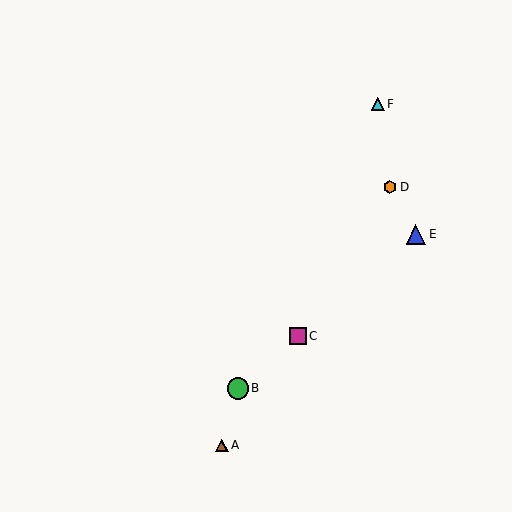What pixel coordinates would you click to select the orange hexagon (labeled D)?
Click at (390, 187) to select the orange hexagon D.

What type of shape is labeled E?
Shape E is a blue triangle.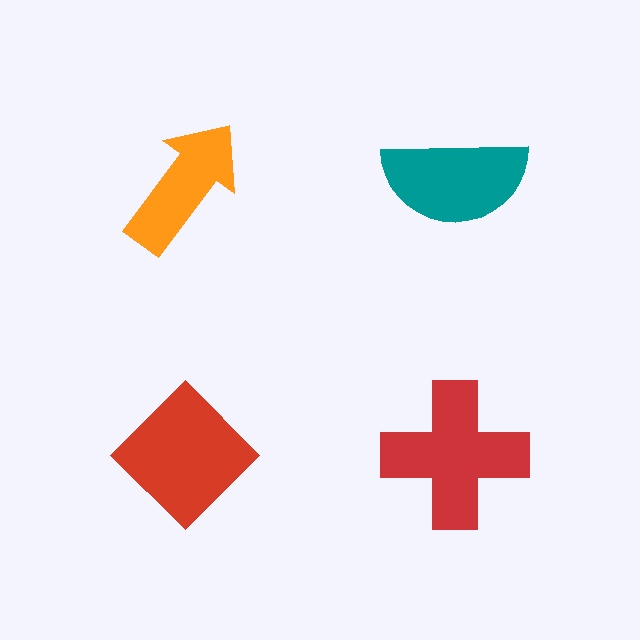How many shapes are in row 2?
2 shapes.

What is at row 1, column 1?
An orange arrow.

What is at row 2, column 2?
A red cross.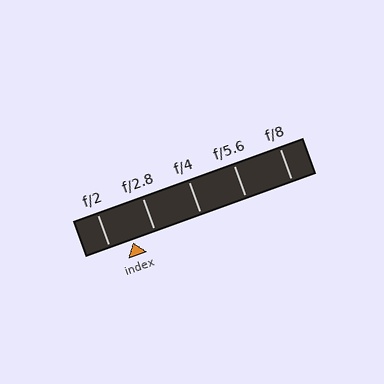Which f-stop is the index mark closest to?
The index mark is closest to f/2.8.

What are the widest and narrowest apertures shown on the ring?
The widest aperture shown is f/2 and the narrowest is f/8.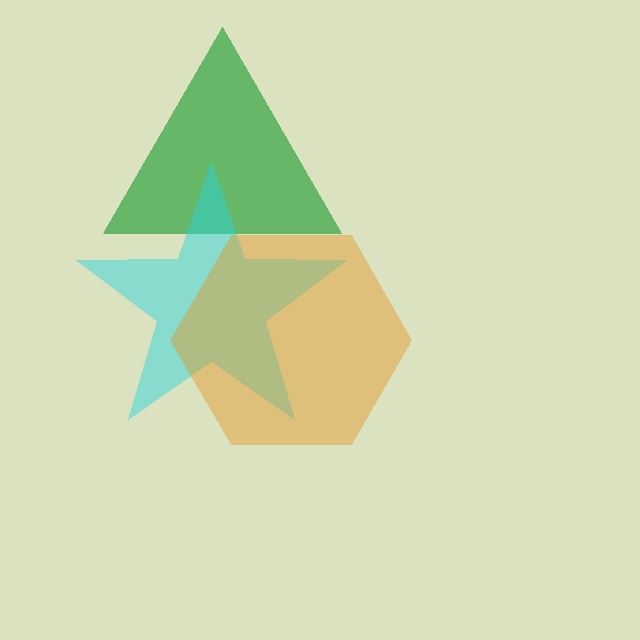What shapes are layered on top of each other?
The layered shapes are: a green triangle, a cyan star, an orange hexagon.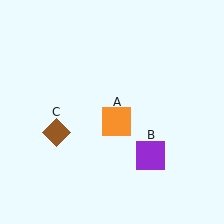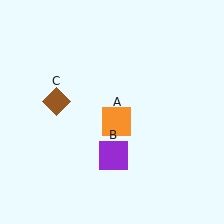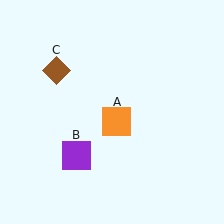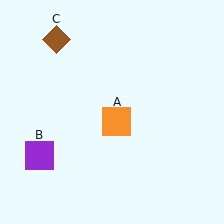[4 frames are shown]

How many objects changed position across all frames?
2 objects changed position: purple square (object B), brown diamond (object C).